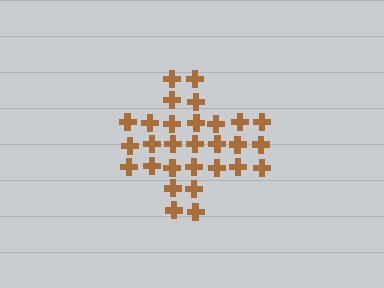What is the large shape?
The large shape is a cross.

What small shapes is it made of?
It is made of small crosses.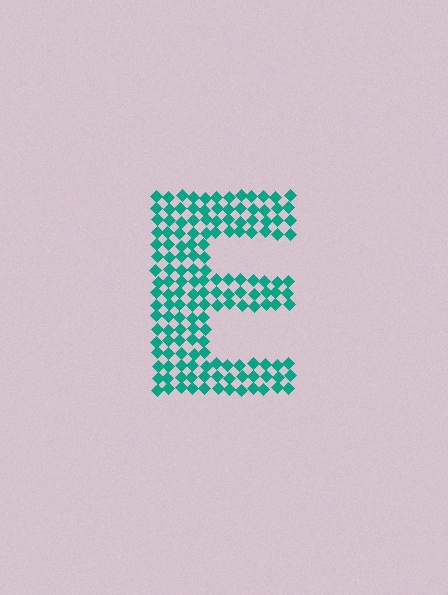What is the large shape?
The large shape is the letter E.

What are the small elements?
The small elements are diamonds.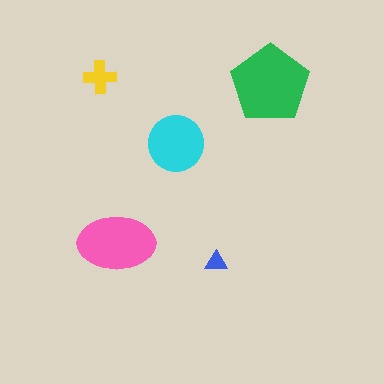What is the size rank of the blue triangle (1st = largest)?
5th.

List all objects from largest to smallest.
The green pentagon, the pink ellipse, the cyan circle, the yellow cross, the blue triangle.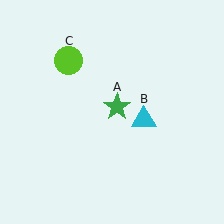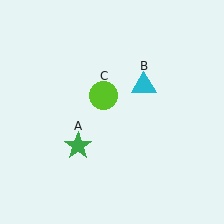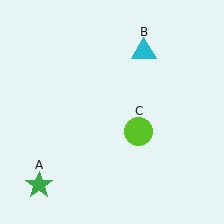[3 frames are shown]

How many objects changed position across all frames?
3 objects changed position: green star (object A), cyan triangle (object B), lime circle (object C).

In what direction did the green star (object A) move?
The green star (object A) moved down and to the left.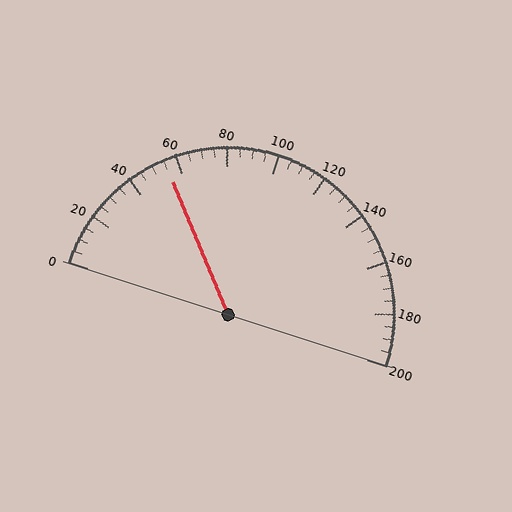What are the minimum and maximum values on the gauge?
The gauge ranges from 0 to 200.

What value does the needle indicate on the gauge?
The needle indicates approximately 55.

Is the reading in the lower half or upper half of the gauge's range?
The reading is in the lower half of the range (0 to 200).